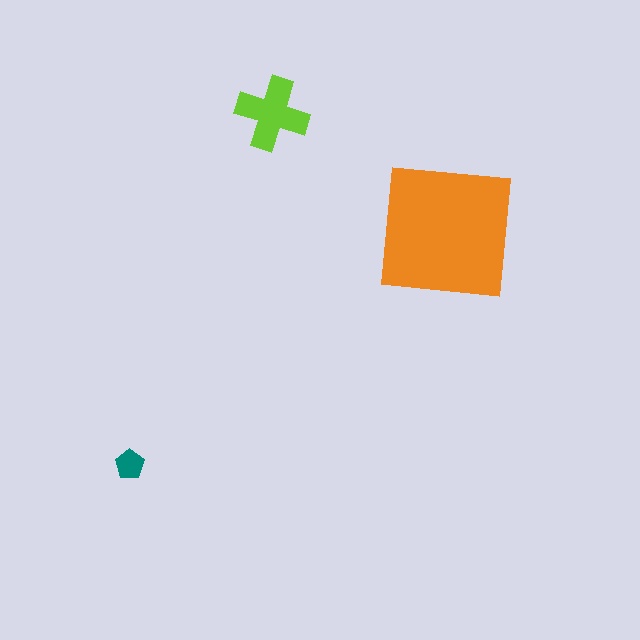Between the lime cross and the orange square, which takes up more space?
The orange square.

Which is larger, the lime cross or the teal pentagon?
The lime cross.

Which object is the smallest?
The teal pentagon.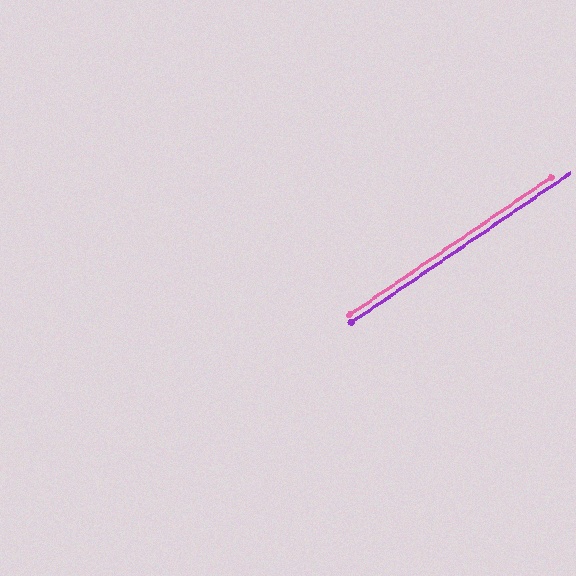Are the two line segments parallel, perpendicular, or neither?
Parallel — their directions differ by only 0.1°.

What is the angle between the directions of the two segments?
Approximately 0 degrees.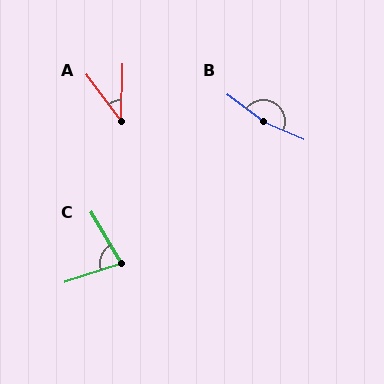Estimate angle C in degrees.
Approximately 78 degrees.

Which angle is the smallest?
A, at approximately 38 degrees.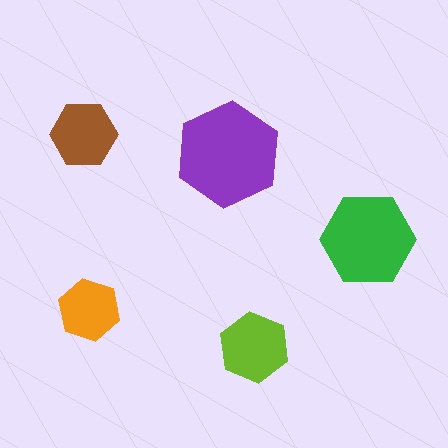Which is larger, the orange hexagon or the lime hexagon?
The lime one.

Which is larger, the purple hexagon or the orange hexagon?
The purple one.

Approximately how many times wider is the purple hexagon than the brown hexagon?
About 1.5 times wider.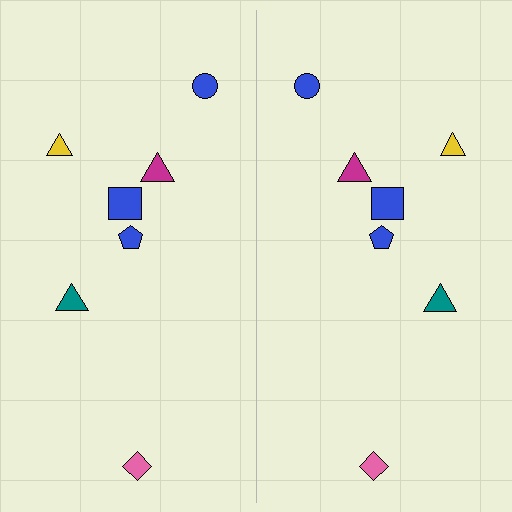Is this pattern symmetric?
Yes, this pattern has bilateral (reflection) symmetry.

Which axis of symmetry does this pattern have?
The pattern has a vertical axis of symmetry running through the center of the image.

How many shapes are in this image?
There are 14 shapes in this image.